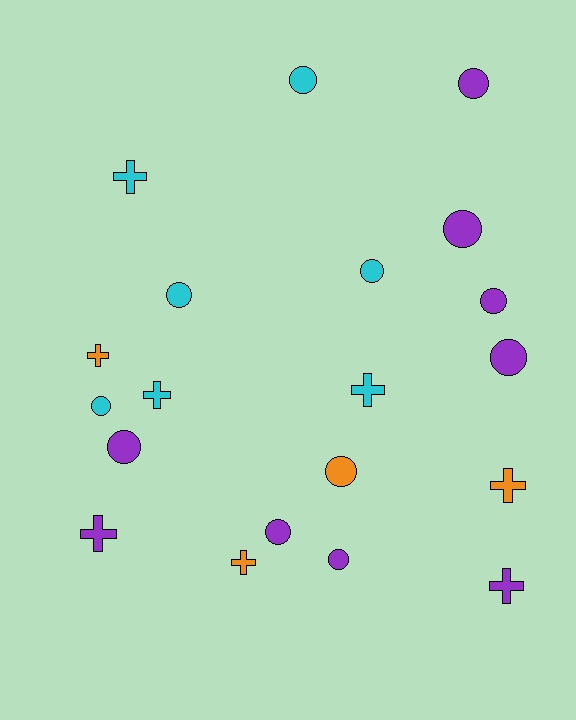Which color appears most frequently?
Purple, with 9 objects.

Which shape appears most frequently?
Circle, with 12 objects.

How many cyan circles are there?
There are 4 cyan circles.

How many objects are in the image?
There are 20 objects.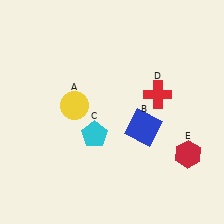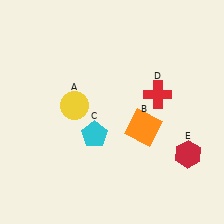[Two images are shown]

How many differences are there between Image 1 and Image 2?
There is 1 difference between the two images.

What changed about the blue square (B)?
In Image 1, B is blue. In Image 2, it changed to orange.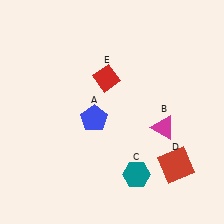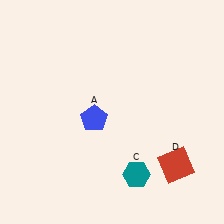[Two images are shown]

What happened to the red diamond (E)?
The red diamond (E) was removed in Image 2. It was in the top-left area of Image 1.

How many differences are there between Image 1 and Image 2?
There are 2 differences between the two images.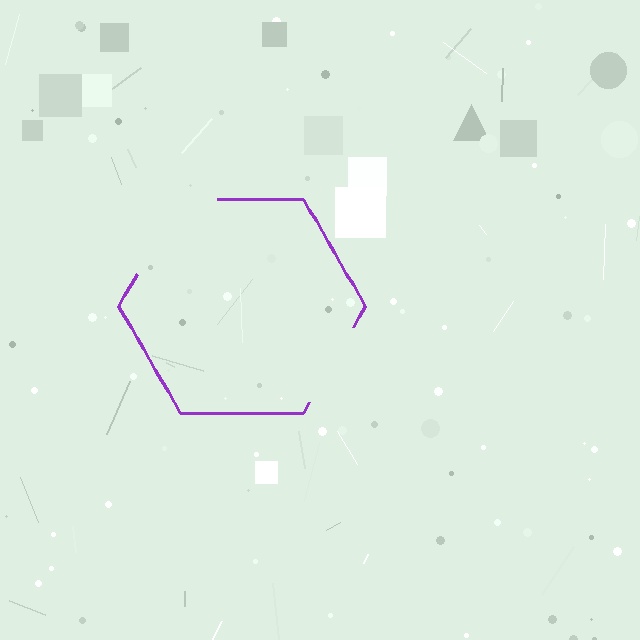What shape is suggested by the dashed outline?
The dashed outline suggests a hexagon.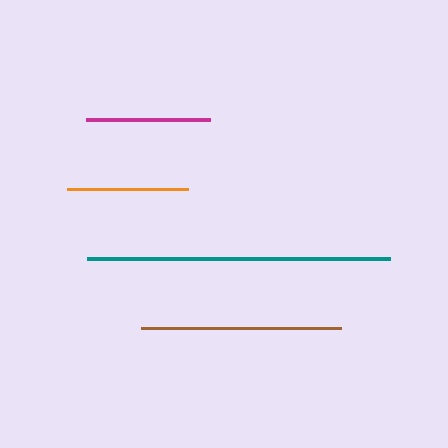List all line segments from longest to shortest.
From longest to shortest: teal, brown, magenta, orange.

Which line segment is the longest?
The teal line is the longest at approximately 303 pixels.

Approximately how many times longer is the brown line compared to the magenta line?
The brown line is approximately 1.6 times the length of the magenta line.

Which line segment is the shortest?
The orange line is the shortest at approximately 121 pixels.